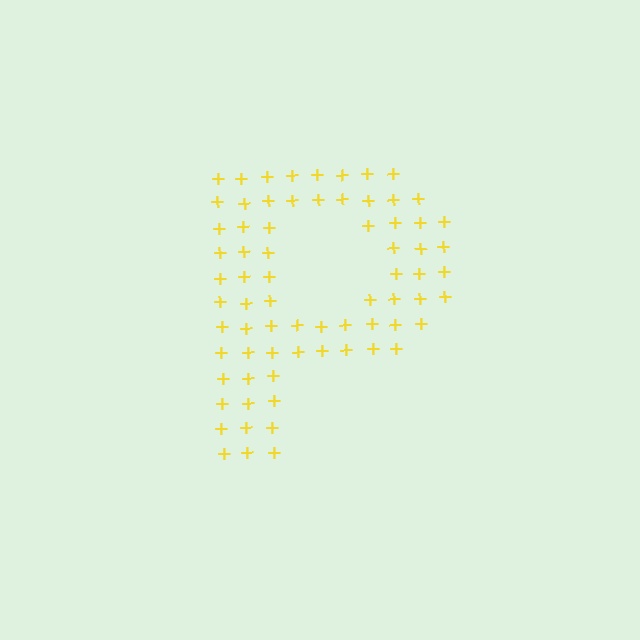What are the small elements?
The small elements are plus signs.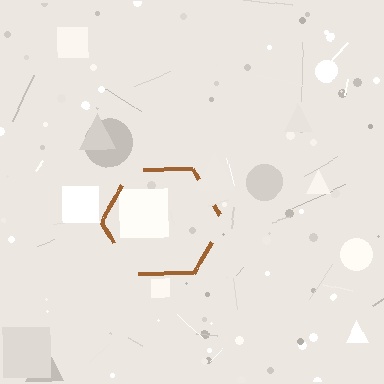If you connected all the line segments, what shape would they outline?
They would outline a hexagon.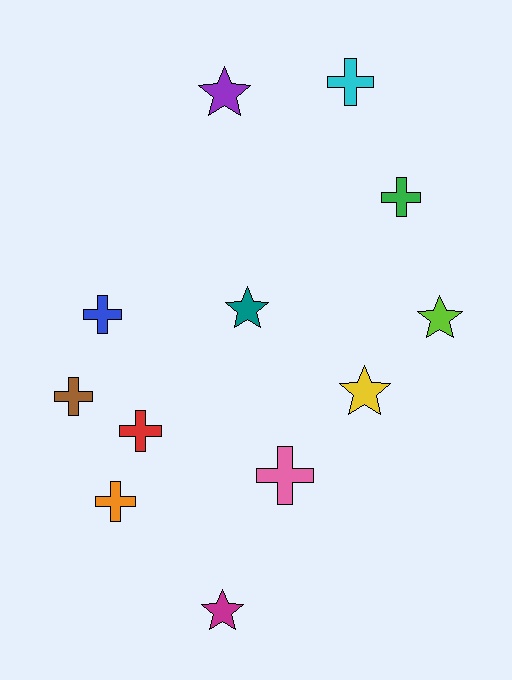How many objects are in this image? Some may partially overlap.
There are 12 objects.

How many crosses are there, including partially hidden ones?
There are 7 crosses.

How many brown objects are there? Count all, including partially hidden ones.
There is 1 brown object.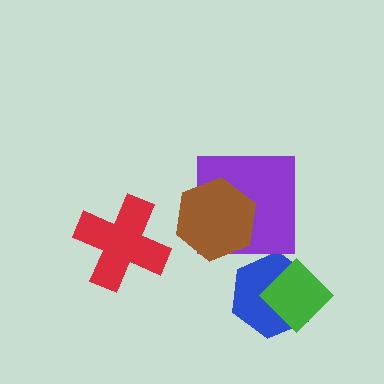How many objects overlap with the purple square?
1 object overlaps with the purple square.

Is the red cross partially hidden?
No, no other shape covers it.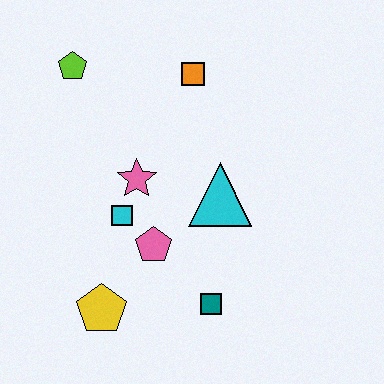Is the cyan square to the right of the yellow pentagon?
Yes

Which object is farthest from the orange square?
The yellow pentagon is farthest from the orange square.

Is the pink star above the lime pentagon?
No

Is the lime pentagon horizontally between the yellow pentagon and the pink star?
No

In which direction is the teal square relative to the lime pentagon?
The teal square is below the lime pentagon.